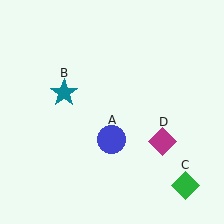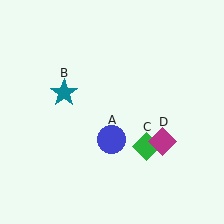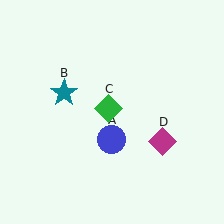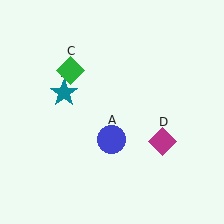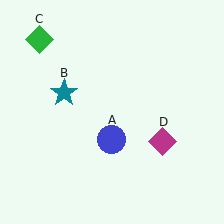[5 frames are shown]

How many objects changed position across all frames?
1 object changed position: green diamond (object C).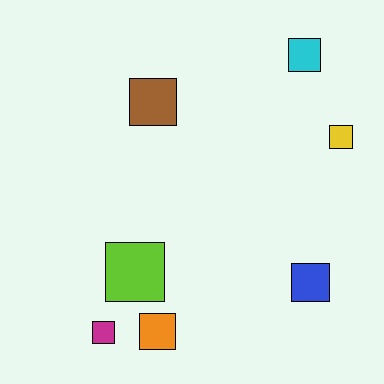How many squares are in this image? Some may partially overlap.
There are 7 squares.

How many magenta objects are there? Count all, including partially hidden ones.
There is 1 magenta object.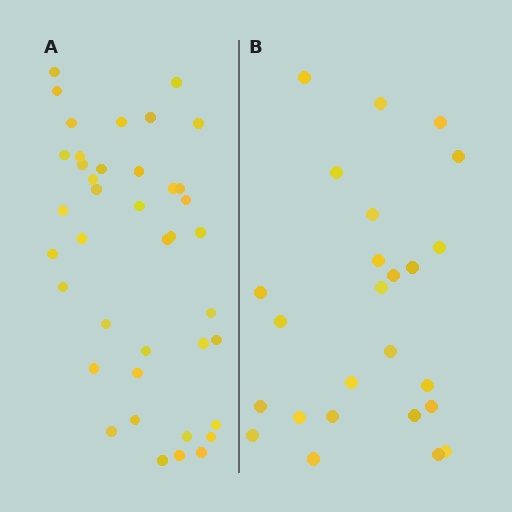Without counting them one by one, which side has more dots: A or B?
Region A (the left region) has more dots.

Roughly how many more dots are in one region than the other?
Region A has approximately 15 more dots than region B.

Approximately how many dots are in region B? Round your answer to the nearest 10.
About 20 dots. (The exact count is 25, which rounds to 20.)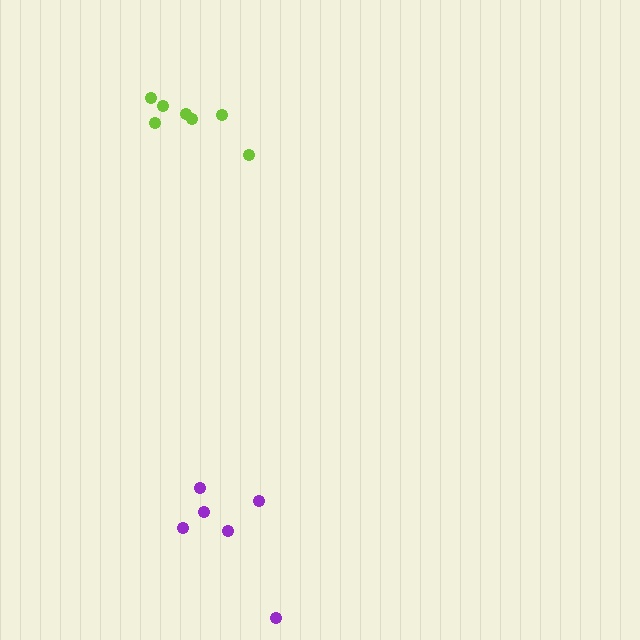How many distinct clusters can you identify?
There are 2 distinct clusters.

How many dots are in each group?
Group 1: 6 dots, Group 2: 7 dots (13 total).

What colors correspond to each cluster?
The clusters are colored: purple, lime.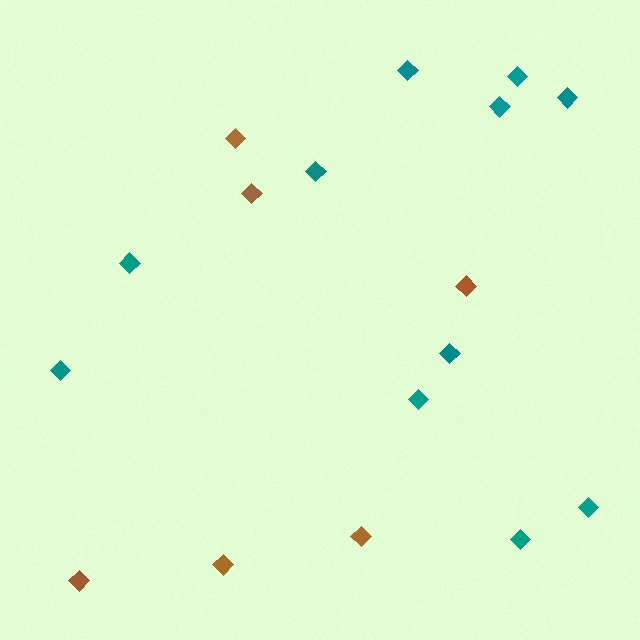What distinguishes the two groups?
There are 2 groups: one group of brown diamonds (6) and one group of teal diamonds (11).